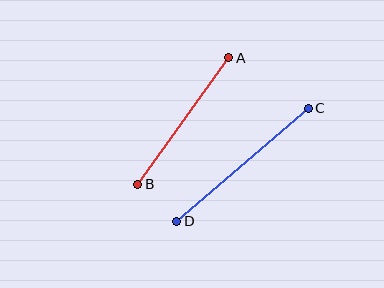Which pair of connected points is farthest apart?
Points C and D are farthest apart.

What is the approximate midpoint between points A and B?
The midpoint is at approximately (183, 121) pixels.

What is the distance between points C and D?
The distance is approximately 173 pixels.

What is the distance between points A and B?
The distance is approximately 156 pixels.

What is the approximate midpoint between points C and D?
The midpoint is at approximately (243, 165) pixels.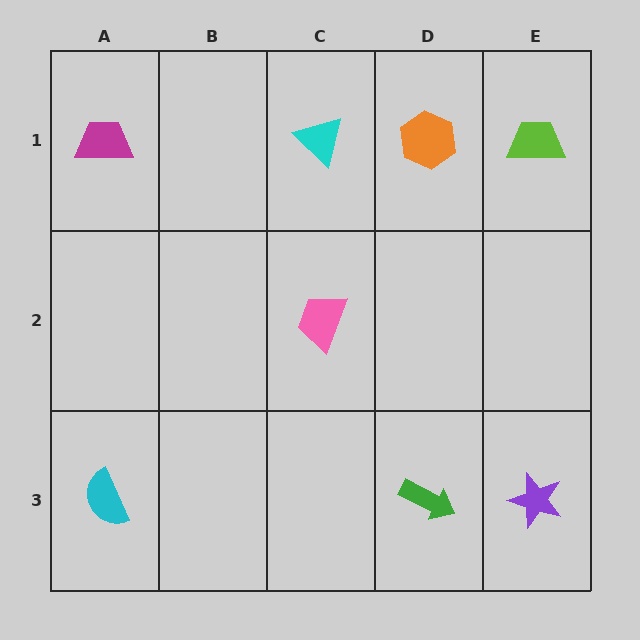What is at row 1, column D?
An orange hexagon.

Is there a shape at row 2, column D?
No, that cell is empty.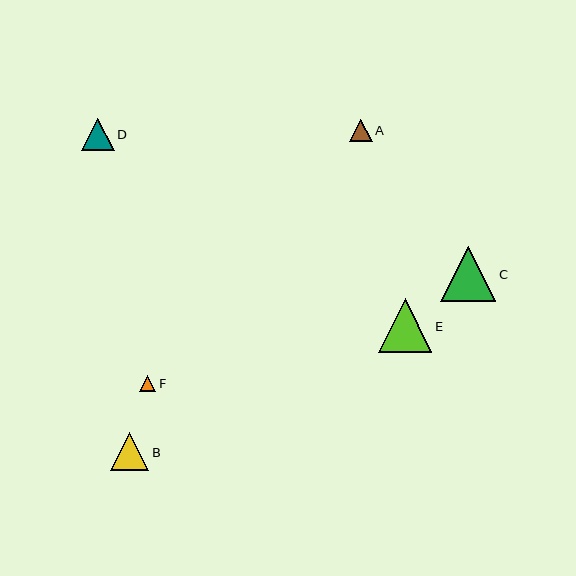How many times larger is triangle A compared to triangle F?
Triangle A is approximately 1.4 times the size of triangle F.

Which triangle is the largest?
Triangle C is the largest with a size of approximately 55 pixels.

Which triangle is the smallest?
Triangle F is the smallest with a size of approximately 16 pixels.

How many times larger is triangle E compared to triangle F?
Triangle E is approximately 3.3 times the size of triangle F.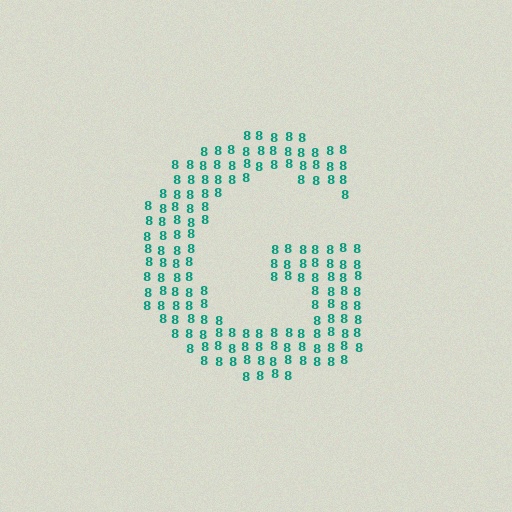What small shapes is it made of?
It is made of small digit 8's.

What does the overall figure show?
The overall figure shows the letter G.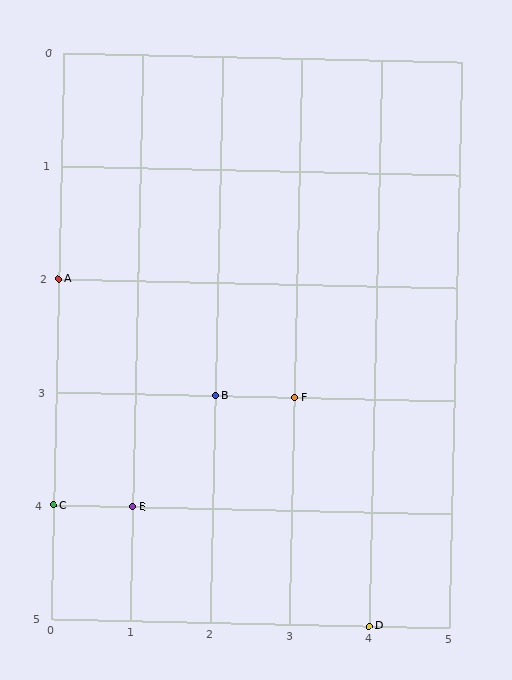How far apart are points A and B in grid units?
Points A and B are 2 columns and 1 row apart (about 2.2 grid units diagonally).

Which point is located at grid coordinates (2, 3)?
Point B is at (2, 3).